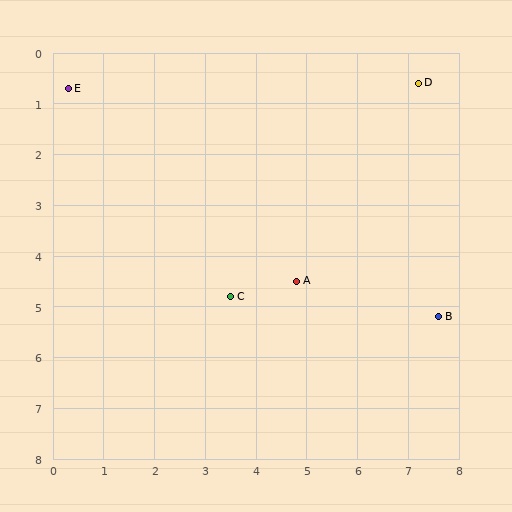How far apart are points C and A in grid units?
Points C and A are about 1.3 grid units apart.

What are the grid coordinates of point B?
Point B is at approximately (7.6, 5.2).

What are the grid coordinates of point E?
Point E is at approximately (0.3, 0.7).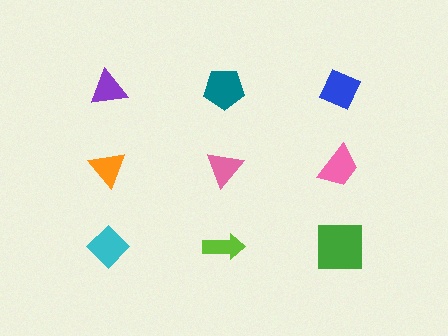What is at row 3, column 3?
A green square.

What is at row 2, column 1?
An orange triangle.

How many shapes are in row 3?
3 shapes.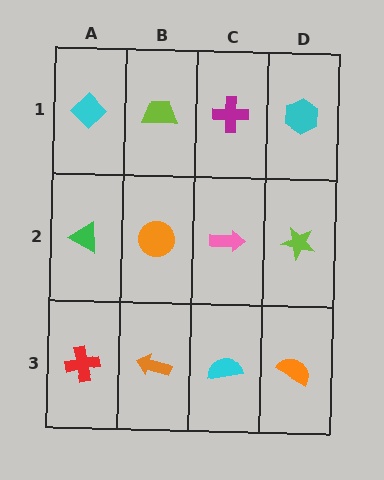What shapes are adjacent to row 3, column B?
An orange circle (row 2, column B), a red cross (row 3, column A), a cyan semicircle (row 3, column C).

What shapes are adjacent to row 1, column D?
A lime star (row 2, column D), a magenta cross (row 1, column C).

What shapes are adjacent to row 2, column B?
A lime trapezoid (row 1, column B), an orange arrow (row 3, column B), a green triangle (row 2, column A), a pink arrow (row 2, column C).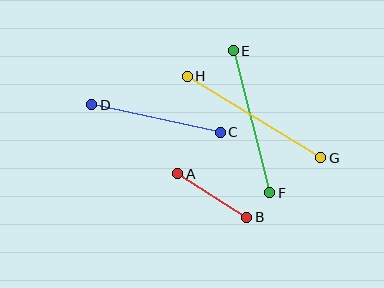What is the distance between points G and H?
The distance is approximately 156 pixels.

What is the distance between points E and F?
The distance is approximately 146 pixels.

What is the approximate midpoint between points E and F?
The midpoint is at approximately (251, 122) pixels.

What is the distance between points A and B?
The distance is approximately 81 pixels.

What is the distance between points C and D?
The distance is approximately 132 pixels.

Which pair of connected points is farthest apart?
Points G and H are farthest apart.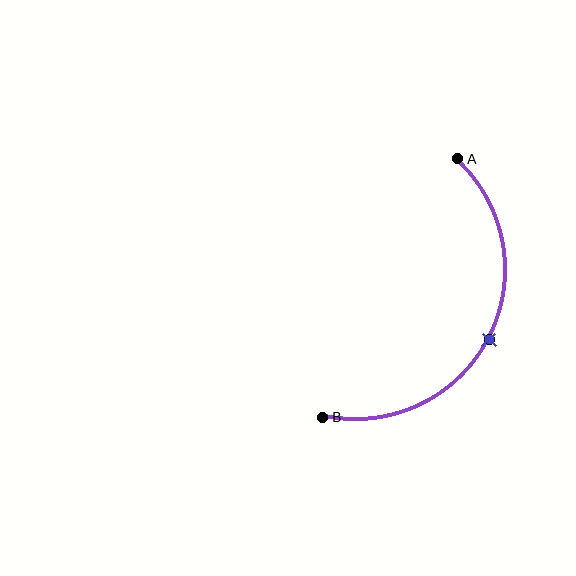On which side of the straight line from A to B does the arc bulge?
The arc bulges to the right of the straight line connecting A and B.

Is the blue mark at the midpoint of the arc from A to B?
Yes. The blue mark lies on the arc at equal arc-length from both A and B — it is the arc midpoint.